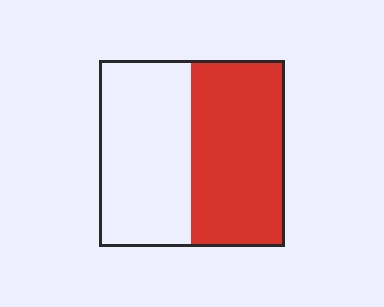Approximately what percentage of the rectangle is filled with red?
Approximately 50%.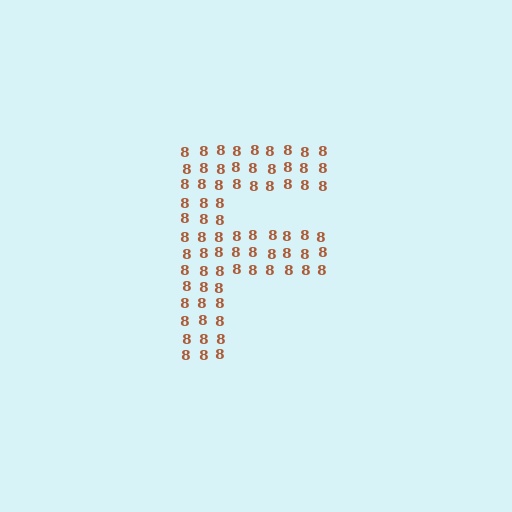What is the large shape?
The large shape is the letter F.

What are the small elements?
The small elements are digit 8's.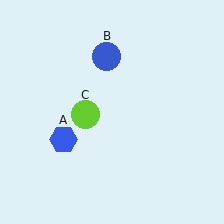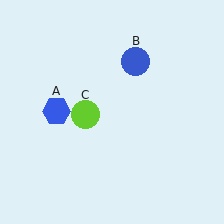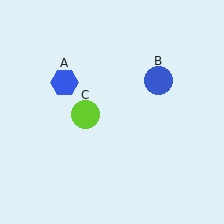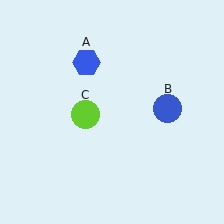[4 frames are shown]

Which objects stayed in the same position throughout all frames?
Lime circle (object C) remained stationary.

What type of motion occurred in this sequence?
The blue hexagon (object A), blue circle (object B) rotated clockwise around the center of the scene.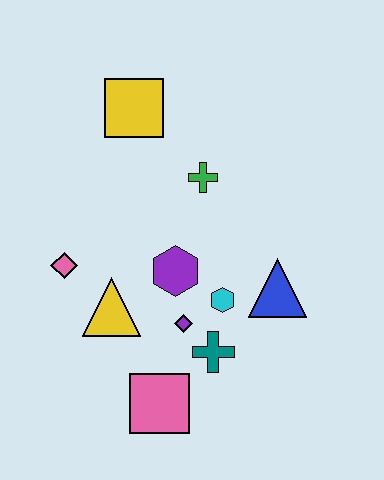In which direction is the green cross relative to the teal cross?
The green cross is above the teal cross.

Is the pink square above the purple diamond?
No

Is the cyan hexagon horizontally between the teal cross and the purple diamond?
No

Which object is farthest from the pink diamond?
The blue triangle is farthest from the pink diamond.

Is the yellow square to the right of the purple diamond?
No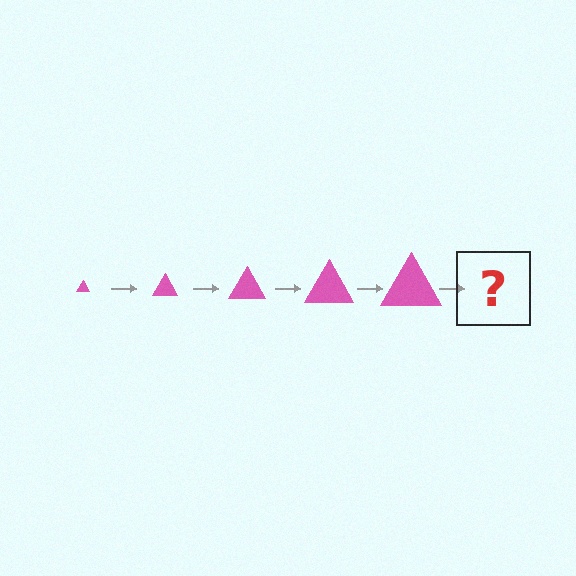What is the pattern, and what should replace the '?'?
The pattern is that the triangle gets progressively larger each step. The '?' should be a pink triangle, larger than the previous one.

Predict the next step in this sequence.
The next step is a pink triangle, larger than the previous one.